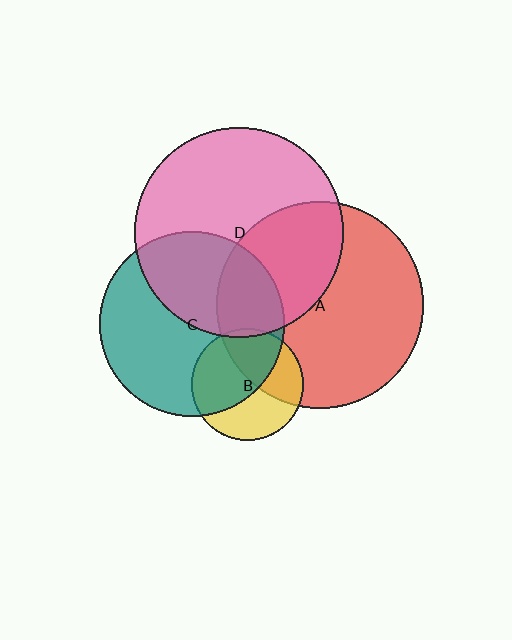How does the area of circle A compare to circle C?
Approximately 1.3 times.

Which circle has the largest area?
Circle D (pink).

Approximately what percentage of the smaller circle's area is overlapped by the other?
Approximately 40%.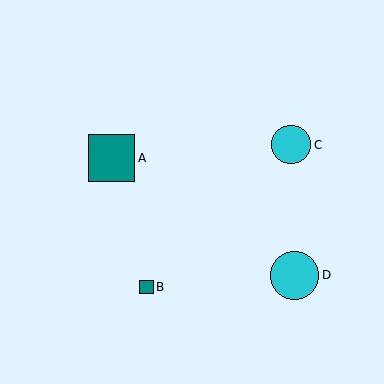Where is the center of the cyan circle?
The center of the cyan circle is at (291, 145).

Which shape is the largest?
The cyan circle (labeled D) is the largest.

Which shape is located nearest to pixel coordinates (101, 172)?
The teal square (labeled A) at (111, 158) is nearest to that location.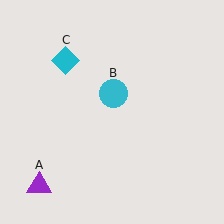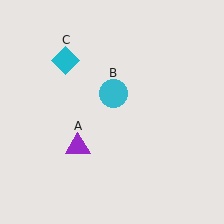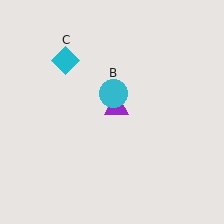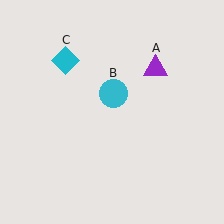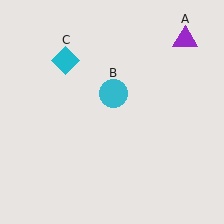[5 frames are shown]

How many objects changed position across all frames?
1 object changed position: purple triangle (object A).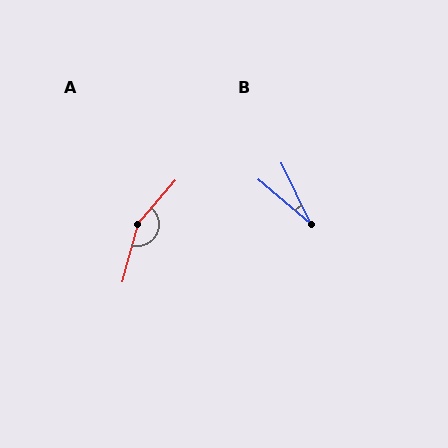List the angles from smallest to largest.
B (25°), A (155°).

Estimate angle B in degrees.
Approximately 25 degrees.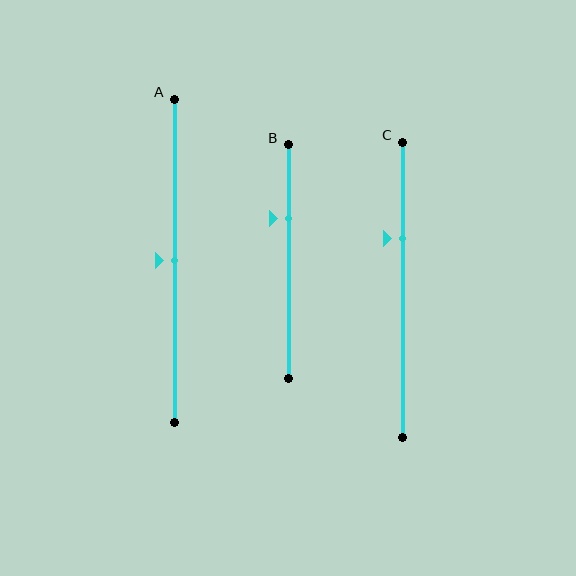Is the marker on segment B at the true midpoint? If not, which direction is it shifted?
No, the marker on segment B is shifted upward by about 18% of the segment length.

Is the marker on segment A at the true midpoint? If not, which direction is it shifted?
Yes, the marker on segment A is at the true midpoint.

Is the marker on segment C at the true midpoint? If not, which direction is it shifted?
No, the marker on segment C is shifted upward by about 17% of the segment length.